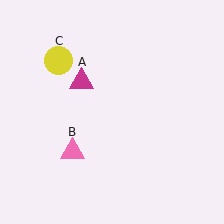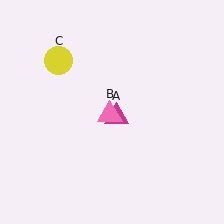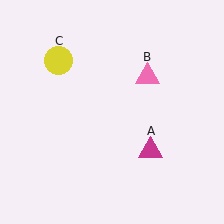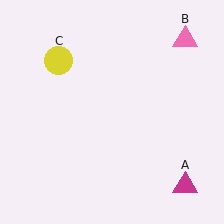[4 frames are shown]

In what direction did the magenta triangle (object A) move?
The magenta triangle (object A) moved down and to the right.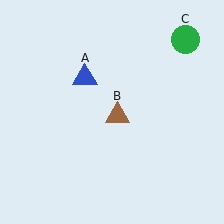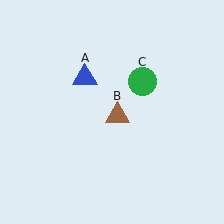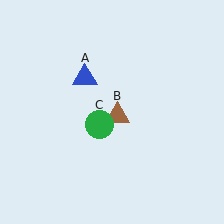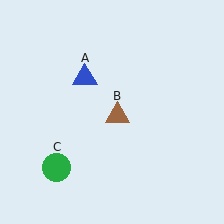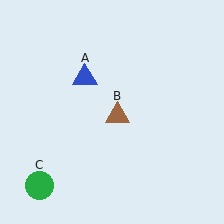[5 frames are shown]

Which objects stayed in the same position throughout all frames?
Blue triangle (object A) and brown triangle (object B) remained stationary.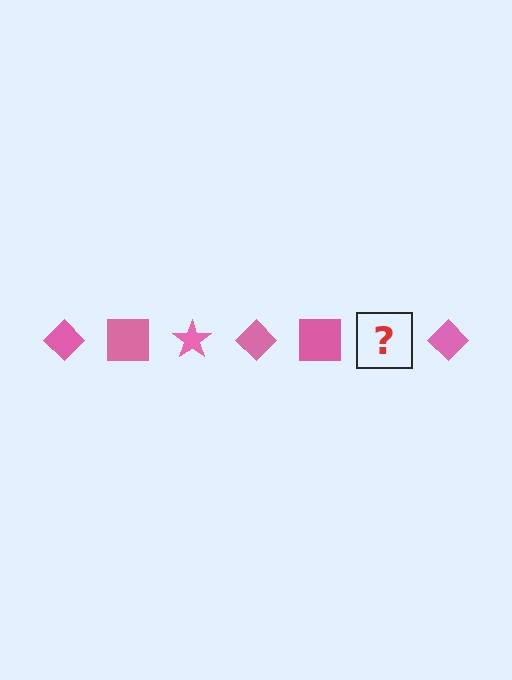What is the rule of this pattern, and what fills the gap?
The rule is that the pattern cycles through diamond, square, star shapes in pink. The gap should be filled with a pink star.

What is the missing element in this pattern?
The missing element is a pink star.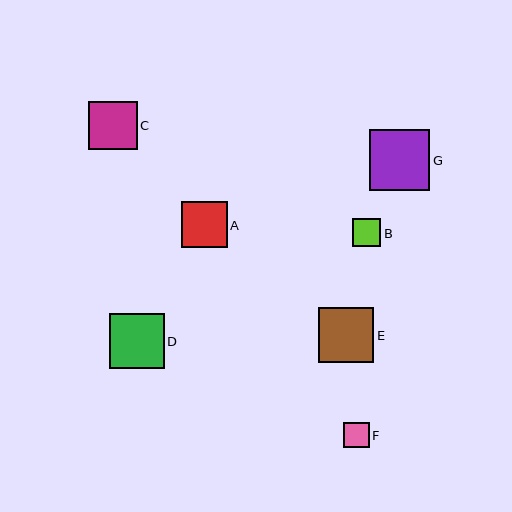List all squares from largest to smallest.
From largest to smallest: G, D, E, C, A, B, F.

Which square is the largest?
Square G is the largest with a size of approximately 60 pixels.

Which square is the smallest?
Square F is the smallest with a size of approximately 25 pixels.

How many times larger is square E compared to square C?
Square E is approximately 1.1 times the size of square C.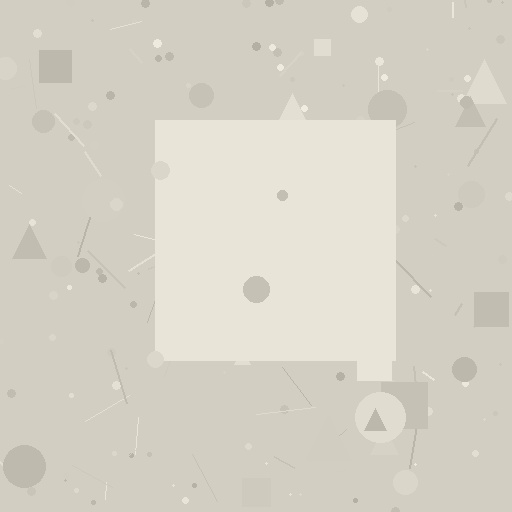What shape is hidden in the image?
A square is hidden in the image.